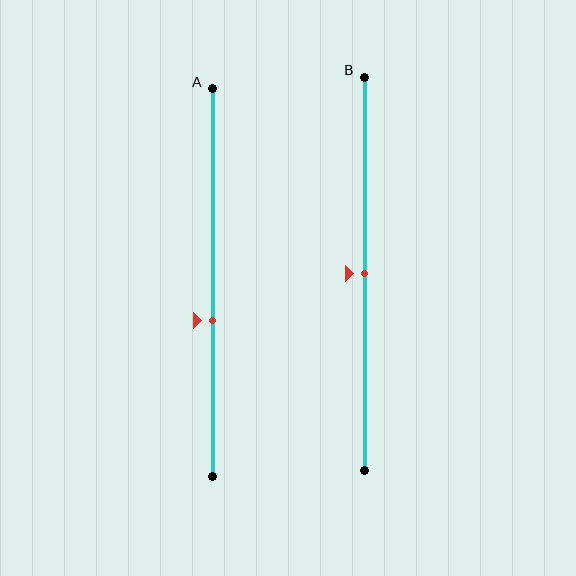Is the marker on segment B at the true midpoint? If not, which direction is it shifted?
Yes, the marker on segment B is at the true midpoint.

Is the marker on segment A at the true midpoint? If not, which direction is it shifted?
No, the marker on segment A is shifted downward by about 10% of the segment length.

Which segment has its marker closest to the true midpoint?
Segment B has its marker closest to the true midpoint.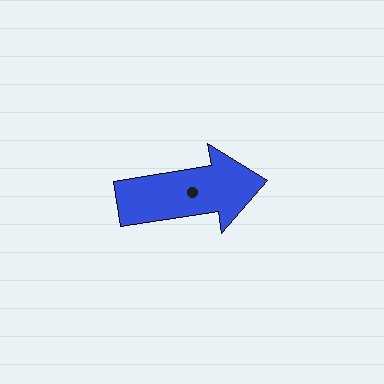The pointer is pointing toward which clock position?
Roughly 3 o'clock.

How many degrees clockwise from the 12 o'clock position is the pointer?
Approximately 81 degrees.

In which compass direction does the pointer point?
East.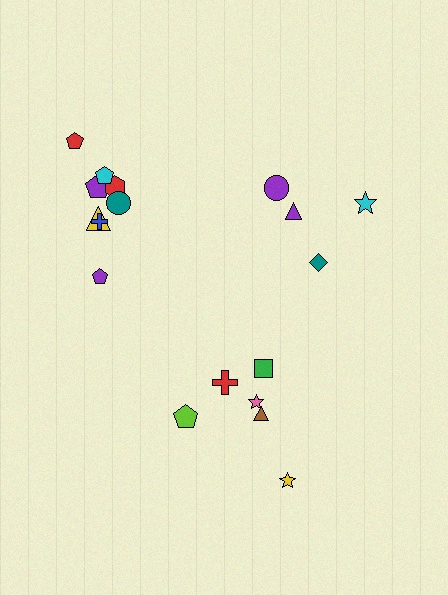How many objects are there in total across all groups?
There are 18 objects.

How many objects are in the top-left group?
There are 8 objects.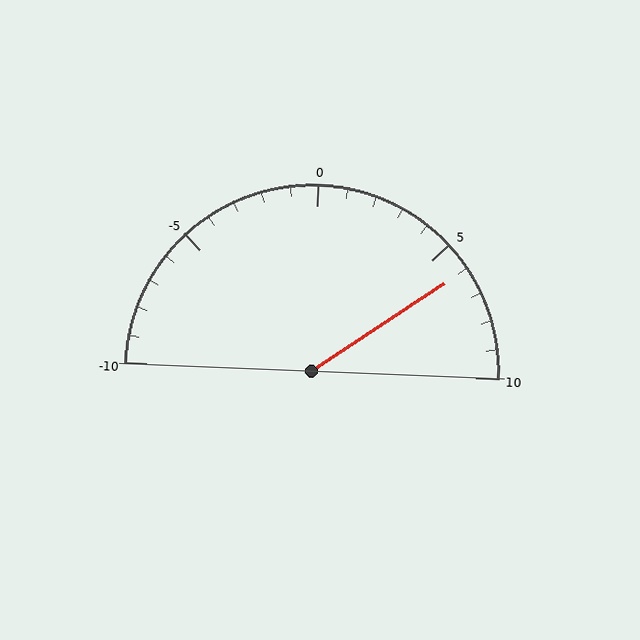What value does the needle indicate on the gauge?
The needle indicates approximately 6.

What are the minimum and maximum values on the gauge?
The gauge ranges from -10 to 10.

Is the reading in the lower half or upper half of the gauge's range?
The reading is in the upper half of the range (-10 to 10).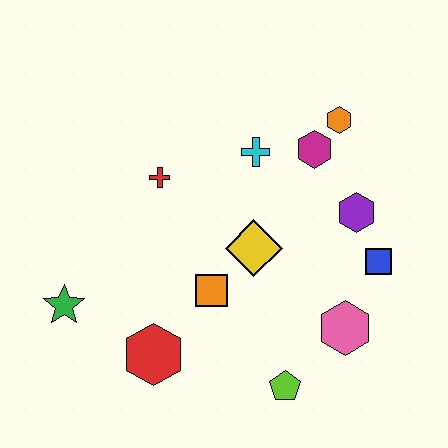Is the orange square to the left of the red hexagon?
No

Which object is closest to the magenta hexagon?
The orange hexagon is closest to the magenta hexagon.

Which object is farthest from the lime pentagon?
The orange hexagon is farthest from the lime pentagon.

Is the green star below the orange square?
Yes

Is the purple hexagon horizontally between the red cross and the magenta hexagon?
No